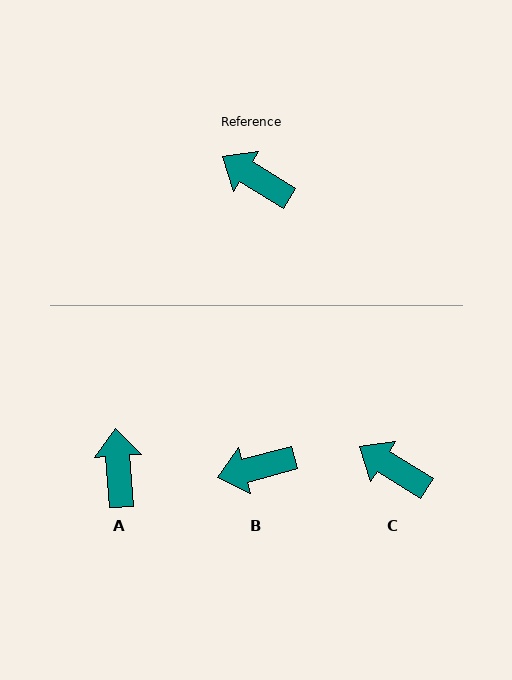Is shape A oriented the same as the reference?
No, it is off by about 54 degrees.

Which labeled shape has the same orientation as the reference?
C.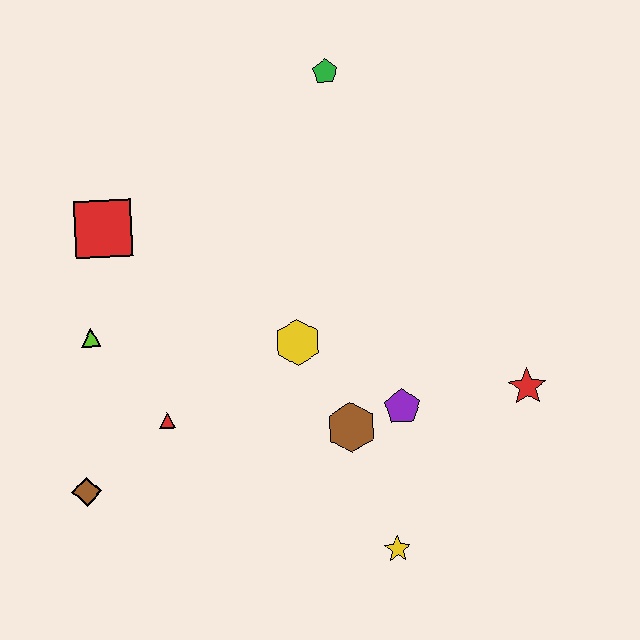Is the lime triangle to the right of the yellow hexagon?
No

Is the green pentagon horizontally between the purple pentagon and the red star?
No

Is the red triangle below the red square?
Yes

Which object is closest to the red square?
The lime triangle is closest to the red square.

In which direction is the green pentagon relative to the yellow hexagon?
The green pentagon is above the yellow hexagon.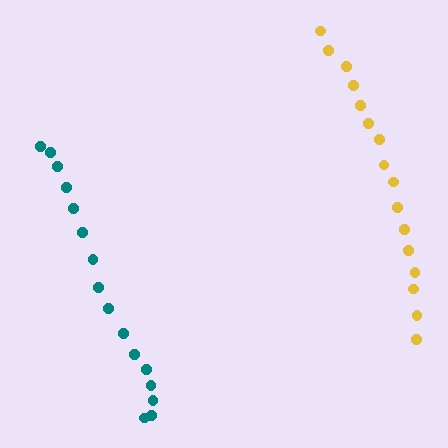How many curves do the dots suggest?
There are 2 distinct paths.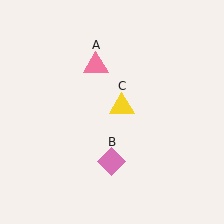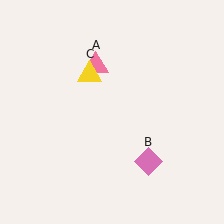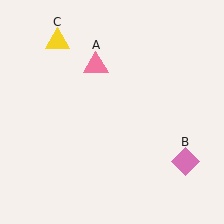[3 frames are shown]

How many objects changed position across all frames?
2 objects changed position: pink diamond (object B), yellow triangle (object C).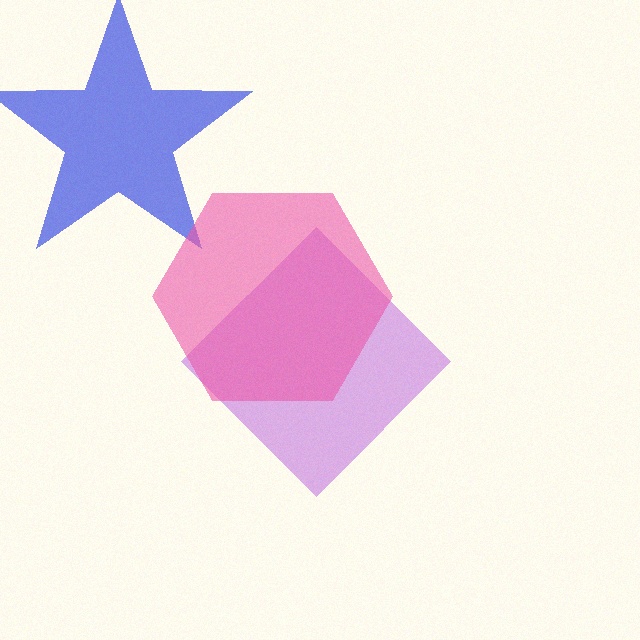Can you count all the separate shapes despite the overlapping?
Yes, there are 3 separate shapes.